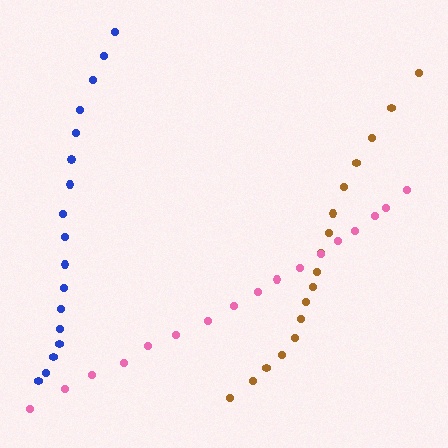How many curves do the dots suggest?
There are 3 distinct paths.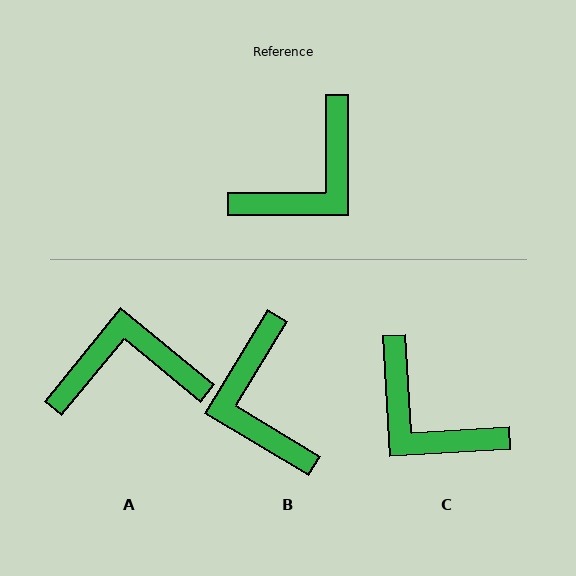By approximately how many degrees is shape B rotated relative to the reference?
Approximately 121 degrees clockwise.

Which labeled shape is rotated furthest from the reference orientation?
A, about 141 degrees away.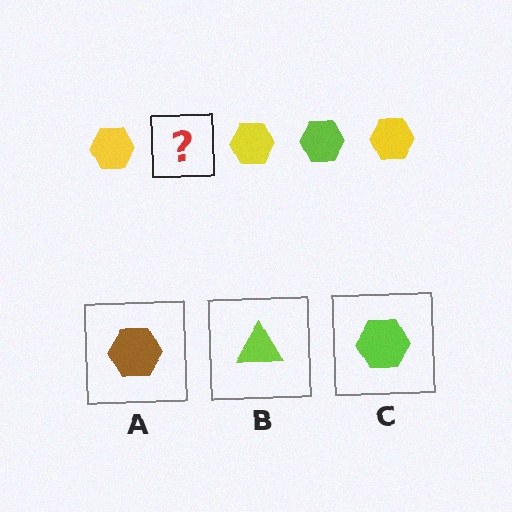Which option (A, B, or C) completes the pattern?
C.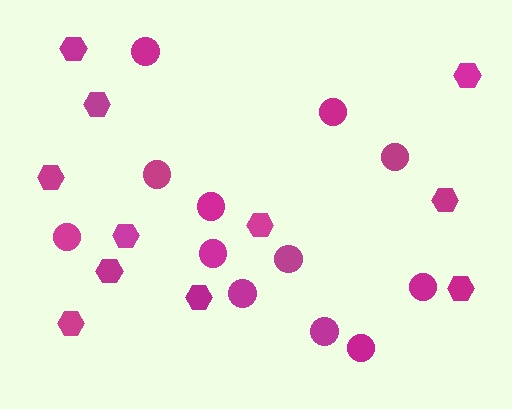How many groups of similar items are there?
There are 2 groups: one group of circles (12) and one group of hexagons (11).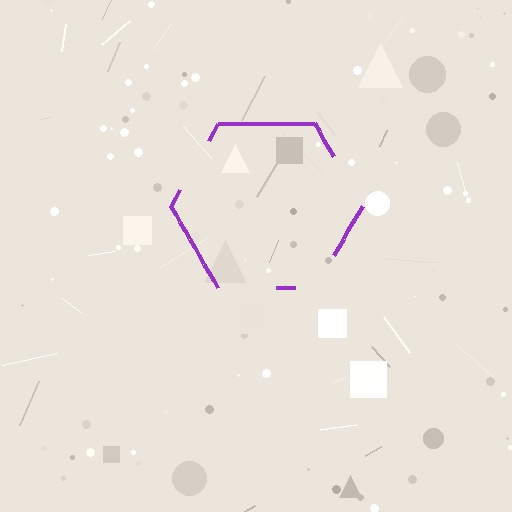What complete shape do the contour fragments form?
The contour fragments form a hexagon.